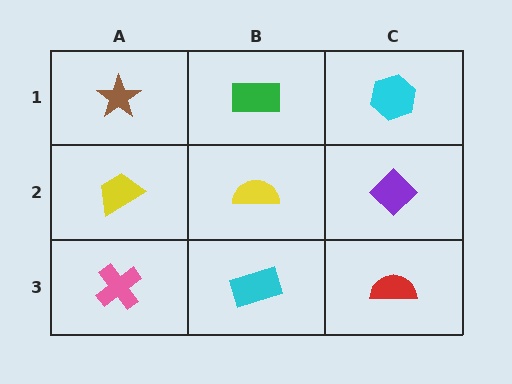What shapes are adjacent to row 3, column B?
A yellow semicircle (row 2, column B), a pink cross (row 3, column A), a red semicircle (row 3, column C).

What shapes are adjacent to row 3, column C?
A purple diamond (row 2, column C), a cyan rectangle (row 3, column B).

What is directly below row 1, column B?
A yellow semicircle.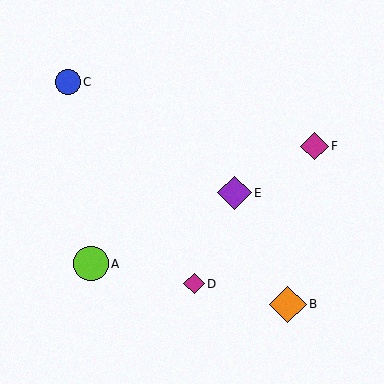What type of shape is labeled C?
Shape C is a blue circle.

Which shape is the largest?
The orange diamond (labeled B) is the largest.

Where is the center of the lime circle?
The center of the lime circle is at (91, 264).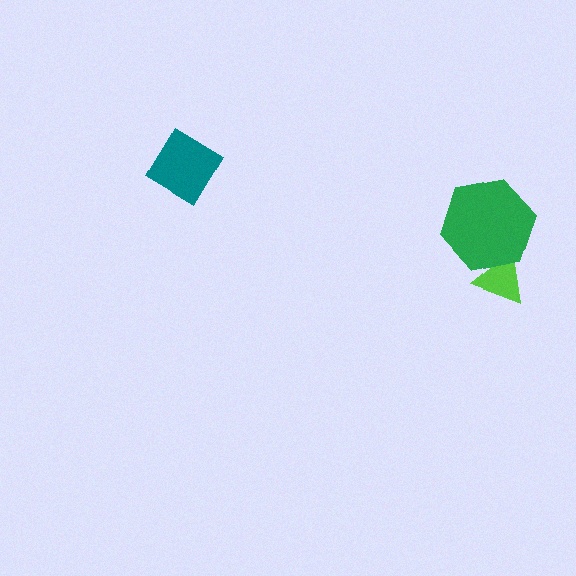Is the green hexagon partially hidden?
No, no other shape covers it.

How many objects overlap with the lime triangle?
1 object overlaps with the lime triangle.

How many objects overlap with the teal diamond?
0 objects overlap with the teal diamond.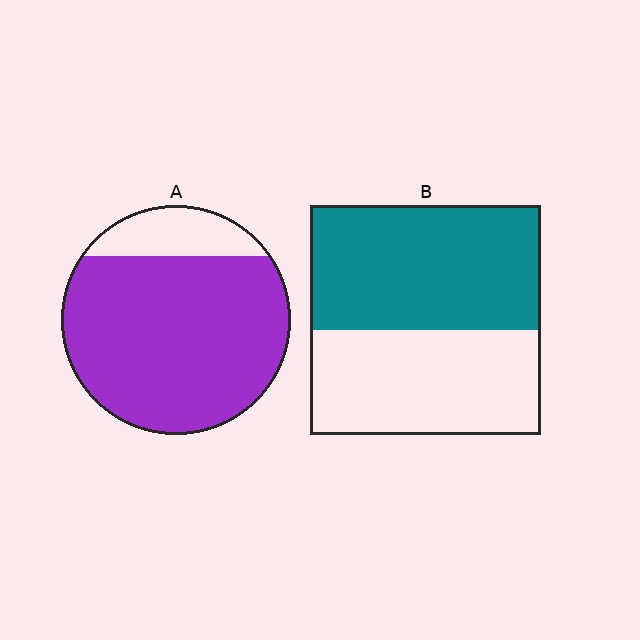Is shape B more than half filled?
Yes.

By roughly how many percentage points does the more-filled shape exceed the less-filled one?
By roughly 30 percentage points (A over B).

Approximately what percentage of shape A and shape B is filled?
A is approximately 85% and B is approximately 55%.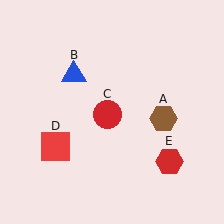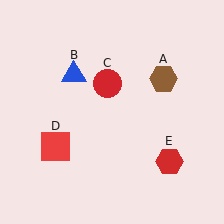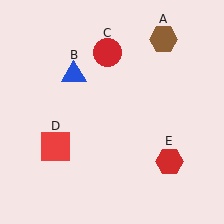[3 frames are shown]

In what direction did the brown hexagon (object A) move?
The brown hexagon (object A) moved up.